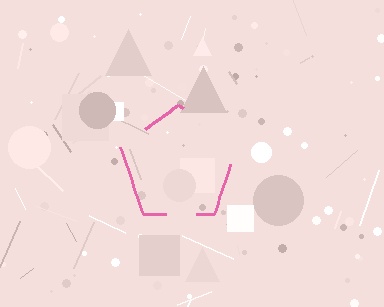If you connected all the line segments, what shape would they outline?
They would outline a pentagon.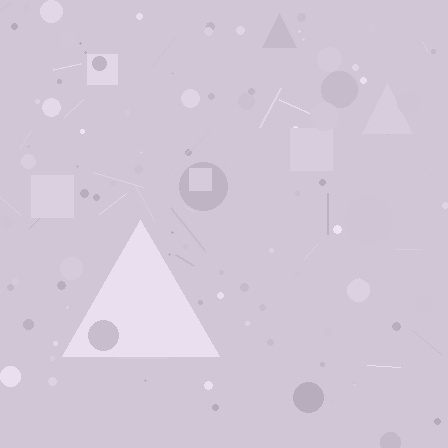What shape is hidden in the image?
A triangle is hidden in the image.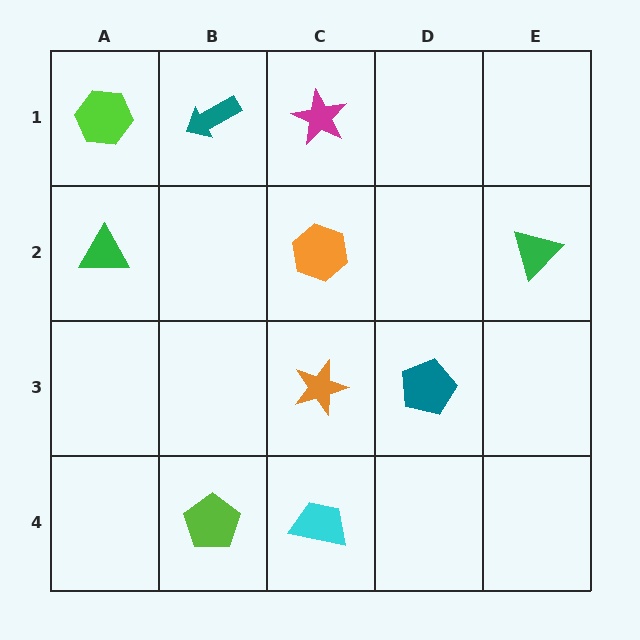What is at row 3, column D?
A teal pentagon.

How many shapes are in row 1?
3 shapes.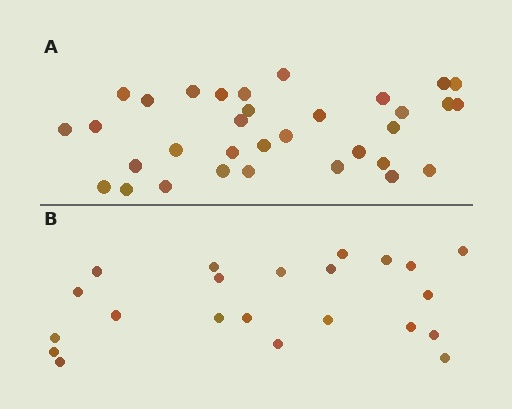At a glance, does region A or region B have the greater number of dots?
Region A (the top region) has more dots.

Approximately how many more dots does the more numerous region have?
Region A has roughly 12 or so more dots than region B.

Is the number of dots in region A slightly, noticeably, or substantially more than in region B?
Region A has substantially more. The ratio is roughly 1.5 to 1.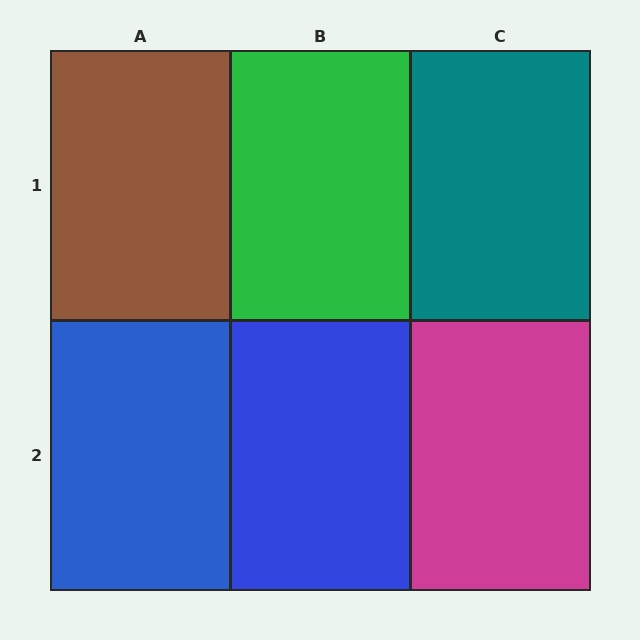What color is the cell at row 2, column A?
Blue.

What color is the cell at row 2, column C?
Magenta.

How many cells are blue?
2 cells are blue.